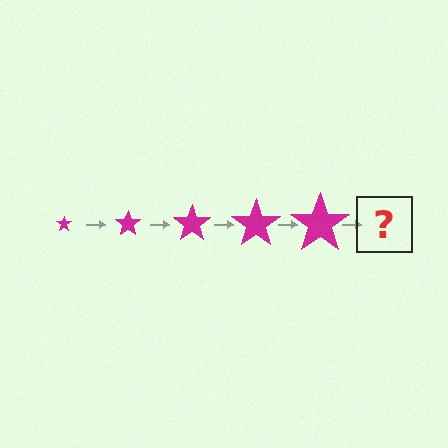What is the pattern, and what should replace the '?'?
The pattern is that the star gets progressively larger each step. The '?' should be a magenta star, larger than the previous one.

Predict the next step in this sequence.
The next step is a magenta star, larger than the previous one.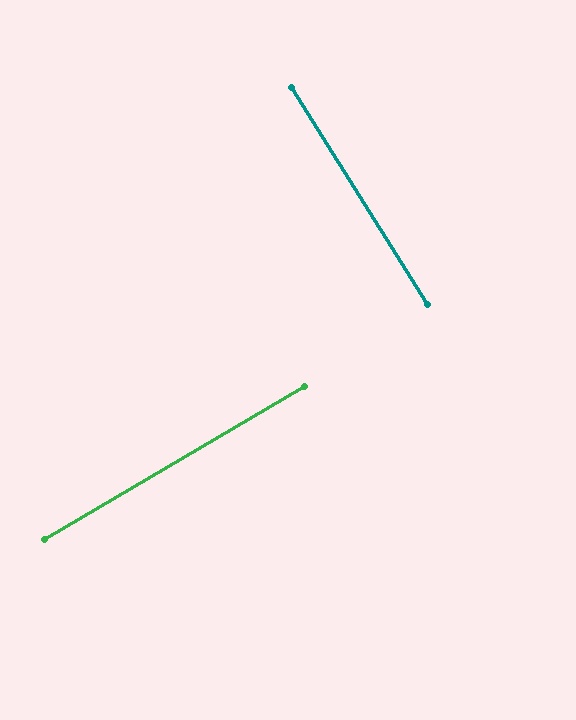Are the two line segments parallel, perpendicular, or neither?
Perpendicular — they meet at approximately 88°.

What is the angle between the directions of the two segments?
Approximately 88 degrees.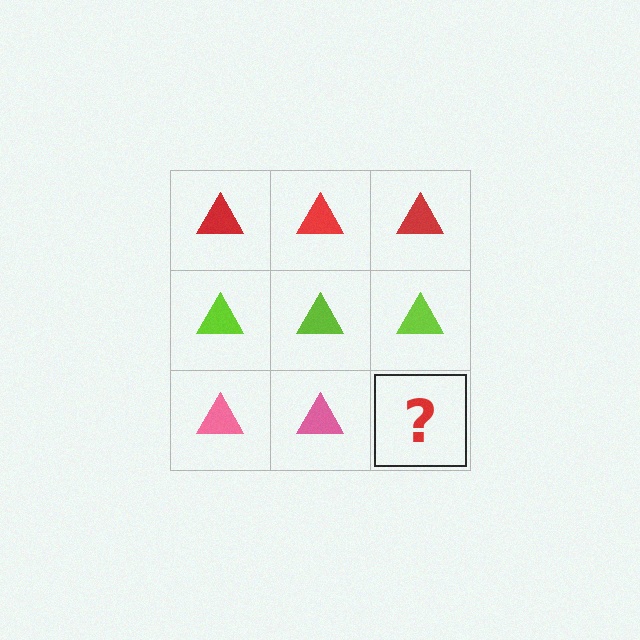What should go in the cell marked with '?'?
The missing cell should contain a pink triangle.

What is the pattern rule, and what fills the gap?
The rule is that each row has a consistent color. The gap should be filled with a pink triangle.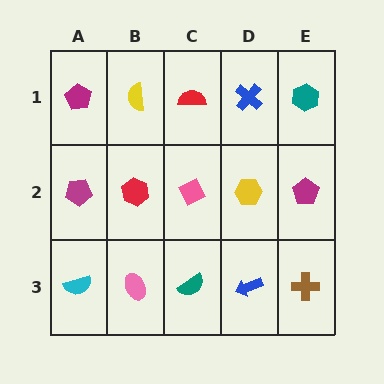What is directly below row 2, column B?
A pink ellipse.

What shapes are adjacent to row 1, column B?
A red hexagon (row 2, column B), a magenta pentagon (row 1, column A), a red semicircle (row 1, column C).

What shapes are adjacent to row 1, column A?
A magenta pentagon (row 2, column A), a yellow semicircle (row 1, column B).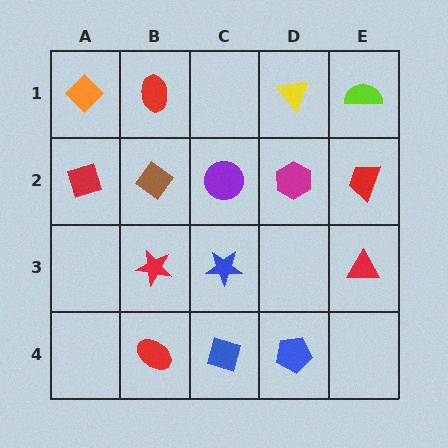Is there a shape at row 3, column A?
No, that cell is empty.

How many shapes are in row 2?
5 shapes.